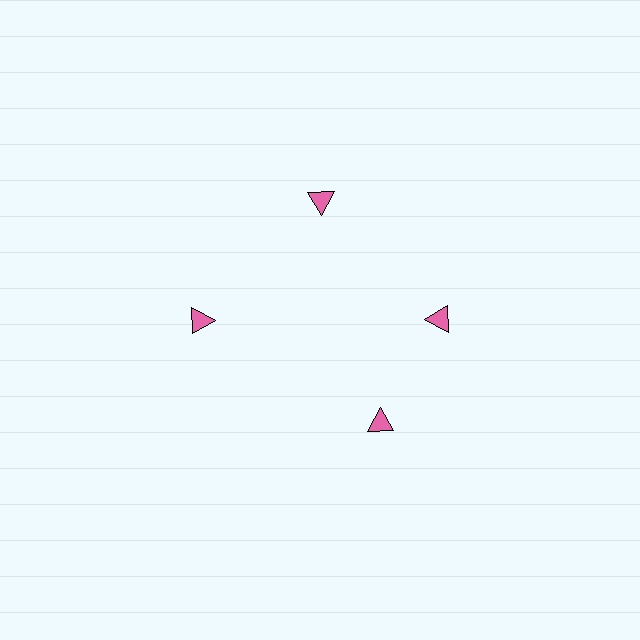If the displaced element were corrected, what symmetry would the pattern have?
It would have 4-fold rotational symmetry — the pattern would map onto itself every 90 degrees.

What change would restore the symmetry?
The symmetry would be restored by rotating it back into even spacing with its neighbors so that all 4 triangles sit at equal angles and equal distance from the center.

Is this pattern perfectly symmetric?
No. The 4 pink triangles are arranged in a ring, but one element near the 6 o'clock position is rotated out of alignment along the ring, breaking the 4-fold rotational symmetry.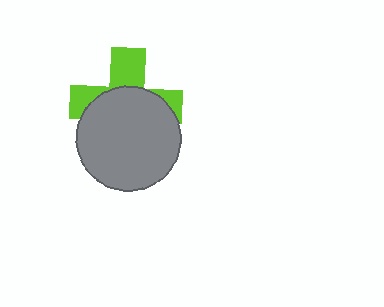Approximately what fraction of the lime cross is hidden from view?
Roughly 61% of the lime cross is hidden behind the gray circle.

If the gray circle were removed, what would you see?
You would see the complete lime cross.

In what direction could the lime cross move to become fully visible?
The lime cross could move up. That would shift it out from behind the gray circle entirely.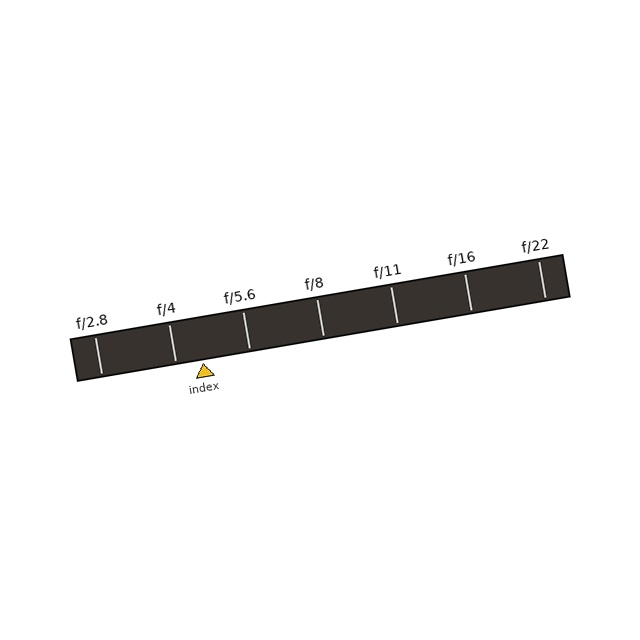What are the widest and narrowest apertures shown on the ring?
The widest aperture shown is f/2.8 and the narrowest is f/22.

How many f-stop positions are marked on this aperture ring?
There are 7 f-stop positions marked.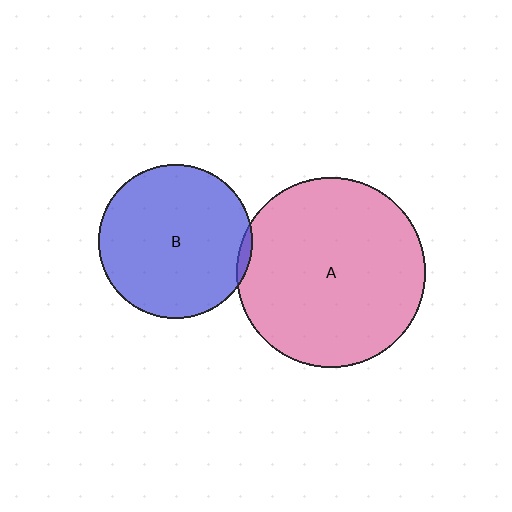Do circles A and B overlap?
Yes.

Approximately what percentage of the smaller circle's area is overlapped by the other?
Approximately 5%.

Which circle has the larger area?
Circle A (pink).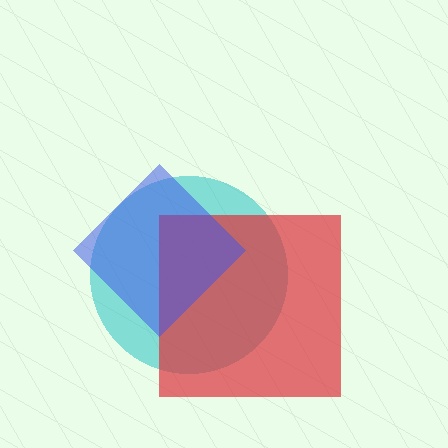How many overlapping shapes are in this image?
There are 3 overlapping shapes in the image.